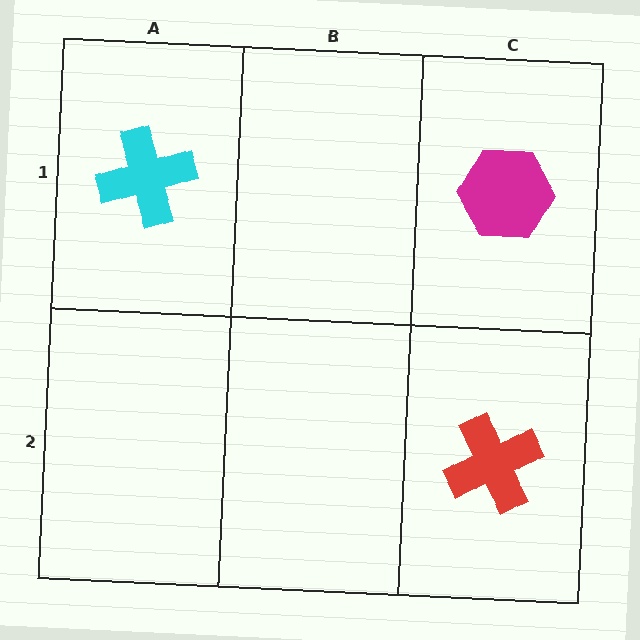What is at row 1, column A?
A cyan cross.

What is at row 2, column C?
A red cross.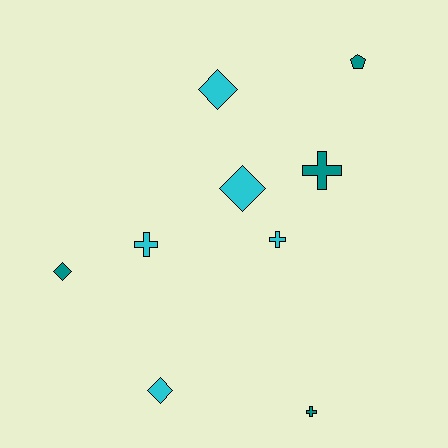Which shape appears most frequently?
Cross, with 4 objects.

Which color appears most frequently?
Cyan, with 5 objects.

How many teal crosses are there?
There are 2 teal crosses.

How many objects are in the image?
There are 9 objects.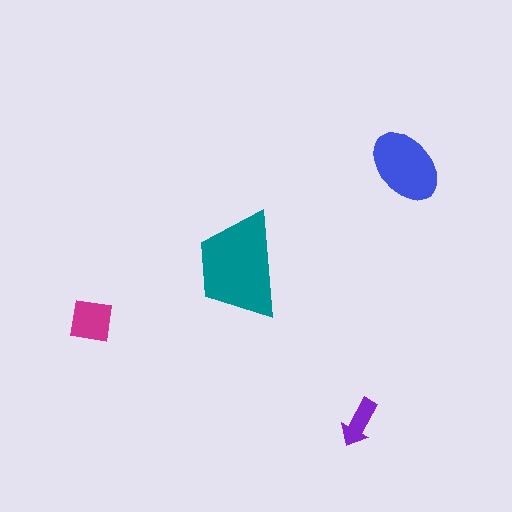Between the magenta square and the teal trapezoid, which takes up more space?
The teal trapezoid.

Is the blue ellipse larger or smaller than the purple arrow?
Larger.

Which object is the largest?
The teal trapezoid.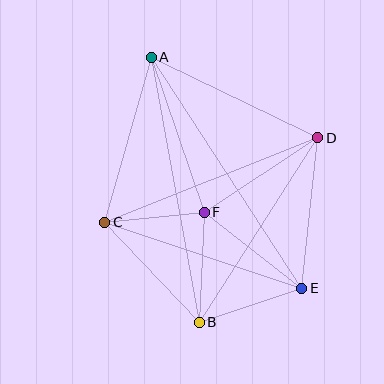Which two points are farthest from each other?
Points A and E are farthest from each other.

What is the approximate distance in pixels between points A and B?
The distance between A and B is approximately 269 pixels.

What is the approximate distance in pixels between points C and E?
The distance between C and E is approximately 208 pixels.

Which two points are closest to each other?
Points C and F are closest to each other.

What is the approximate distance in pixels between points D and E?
The distance between D and E is approximately 152 pixels.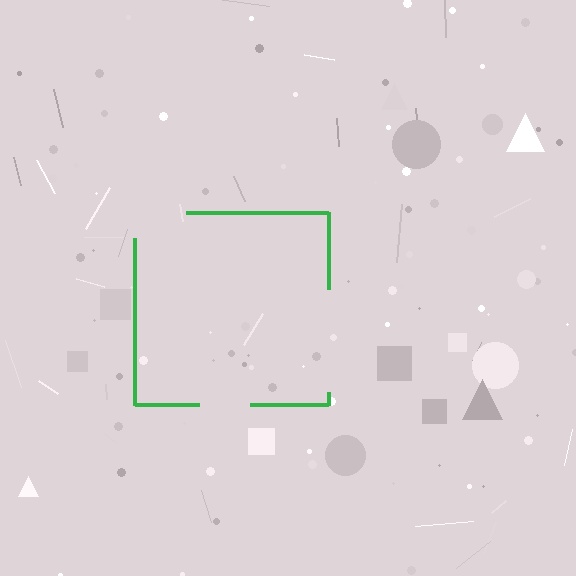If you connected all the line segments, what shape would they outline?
They would outline a square.